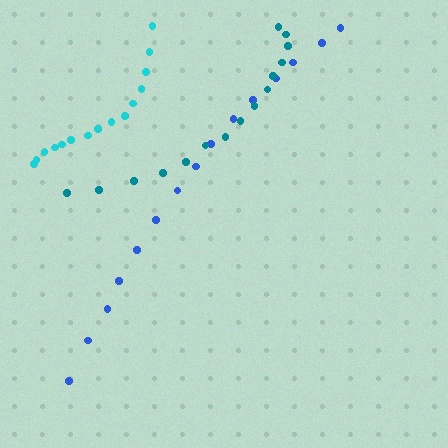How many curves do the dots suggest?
There are 3 distinct paths.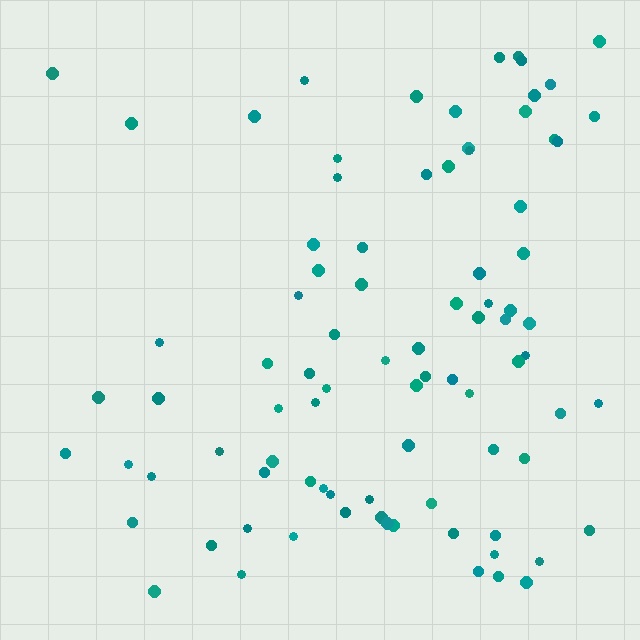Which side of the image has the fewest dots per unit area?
The left.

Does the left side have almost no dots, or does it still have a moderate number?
Still a moderate number, just noticeably fewer than the right.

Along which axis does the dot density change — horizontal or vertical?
Horizontal.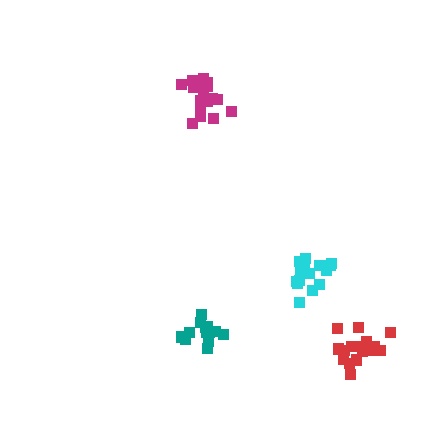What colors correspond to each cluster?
The clusters are colored: cyan, teal, red, magenta.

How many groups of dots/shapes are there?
There are 4 groups.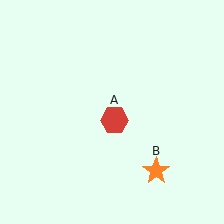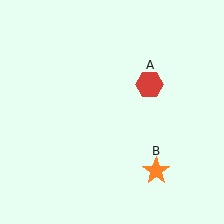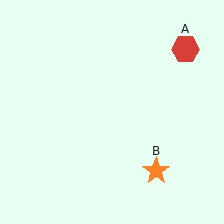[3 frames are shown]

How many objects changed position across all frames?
1 object changed position: red hexagon (object A).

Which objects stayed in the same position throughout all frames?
Orange star (object B) remained stationary.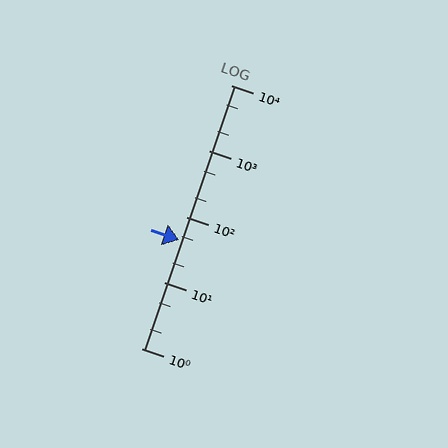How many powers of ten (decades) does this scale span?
The scale spans 4 decades, from 1 to 10000.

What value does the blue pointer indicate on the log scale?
The pointer indicates approximately 44.